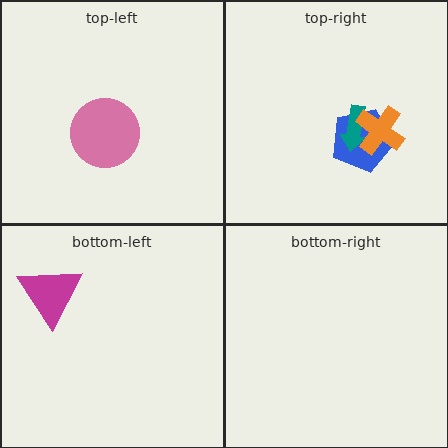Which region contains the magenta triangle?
The bottom-left region.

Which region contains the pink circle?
The top-left region.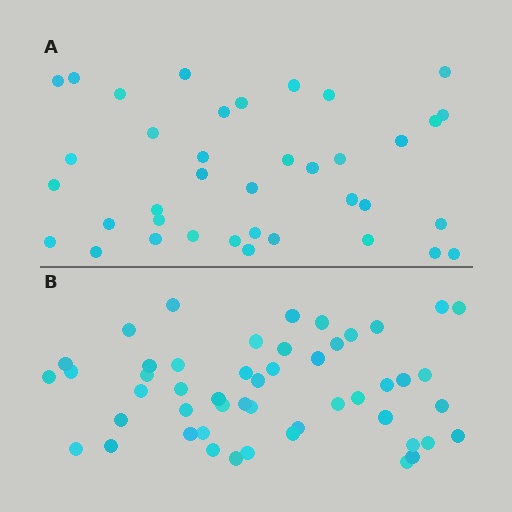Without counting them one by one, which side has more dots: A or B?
Region B (the bottom region) has more dots.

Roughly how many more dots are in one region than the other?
Region B has roughly 12 or so more dots than region A.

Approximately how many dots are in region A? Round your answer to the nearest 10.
About 40 dots. (The exact count is 38, which rounds to 40.)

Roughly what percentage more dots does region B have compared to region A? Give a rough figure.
About 30% more.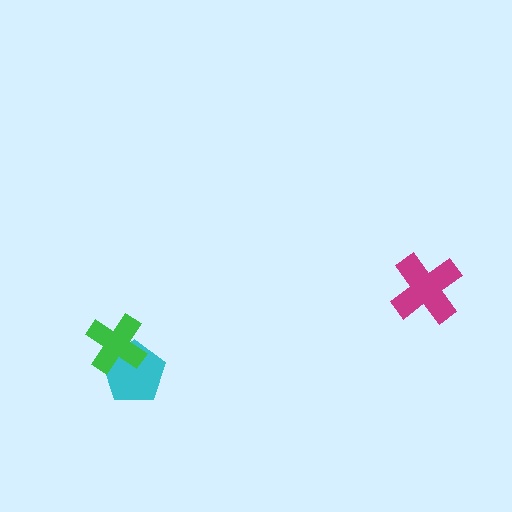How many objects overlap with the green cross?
1 object overlaps with the green cross.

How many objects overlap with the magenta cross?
0 objects overlap with the magenta cross.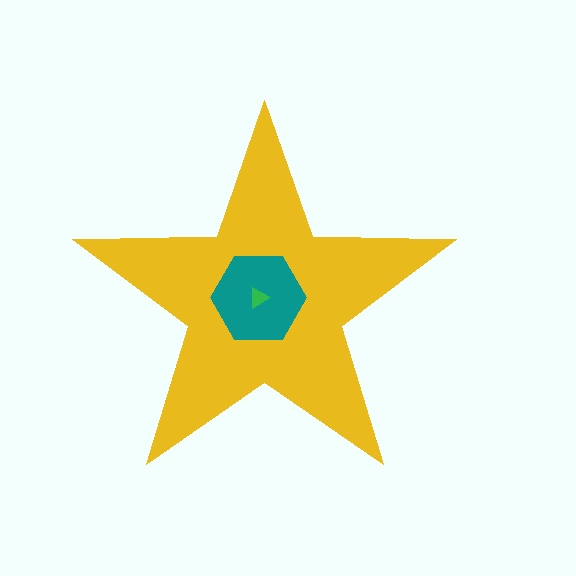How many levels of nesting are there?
3.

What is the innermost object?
The green triangle.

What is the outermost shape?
The yellow star.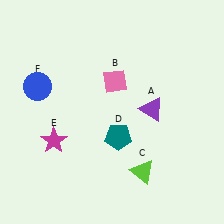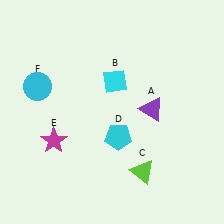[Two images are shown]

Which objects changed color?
B changed from pink to cyan. D changed from teal to cyan. F changed from blue to cyan.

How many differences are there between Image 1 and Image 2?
There are 3 differences between the two images.